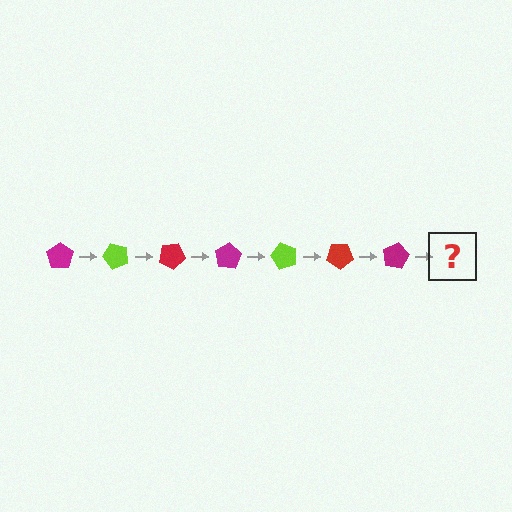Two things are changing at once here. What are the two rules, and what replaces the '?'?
The two rules are that it rotates 50 degrees each step and the color cycles through magenta, lime, and red. The '?' should be a lime pentagon, rotated 350 degrees from the start.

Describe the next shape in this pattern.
It should be a lime pentagon, rotated 350 degrees from the start.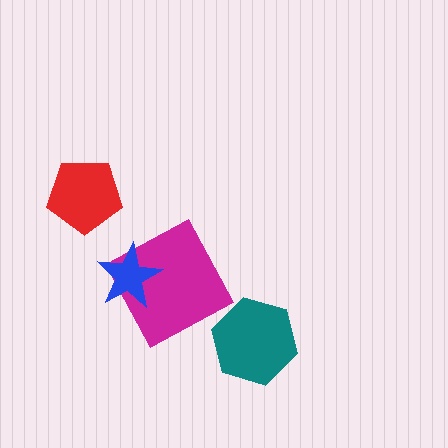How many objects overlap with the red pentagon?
0 objects overlap with the red pentagon.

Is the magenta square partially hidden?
Yes, it is partially covered by another shape.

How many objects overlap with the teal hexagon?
0 objects overlap with the teal hexagon.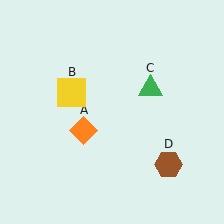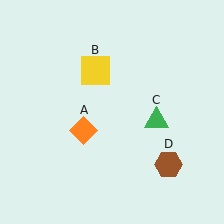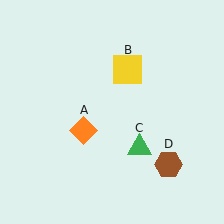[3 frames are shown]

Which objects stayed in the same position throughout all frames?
Orange diamond (object A) and brown hexagon (object D) remained stationary.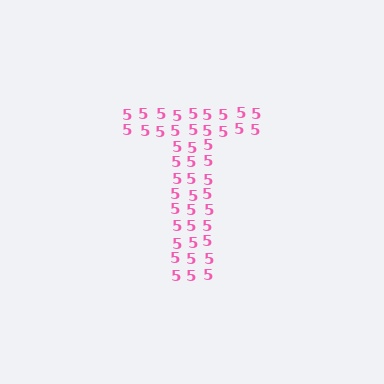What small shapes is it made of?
It is made of small digit 5's.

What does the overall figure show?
The overall figure shows the letter T.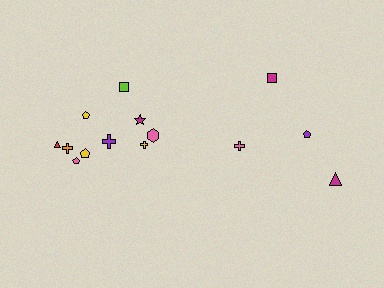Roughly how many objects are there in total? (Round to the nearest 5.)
Roughly 15 objects in total.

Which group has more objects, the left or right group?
The left group.